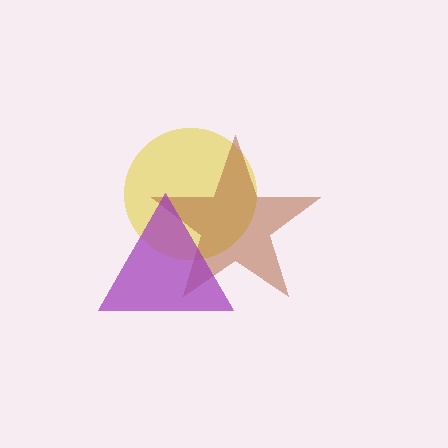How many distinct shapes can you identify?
There are 3 distinct shapes: a yellow circle, a brown star, a purple triangle.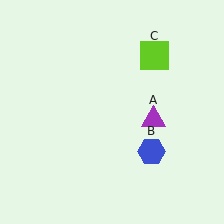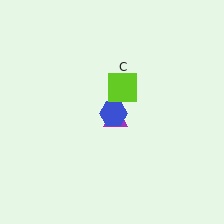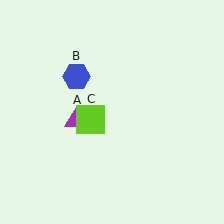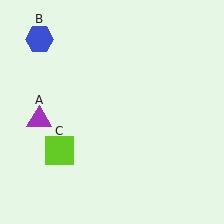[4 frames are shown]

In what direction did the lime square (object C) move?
The lime square (object C) moved down and to the left.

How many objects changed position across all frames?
3 objects changed position: purple triangle (object A), blue hexagon (object B), lime square (object C).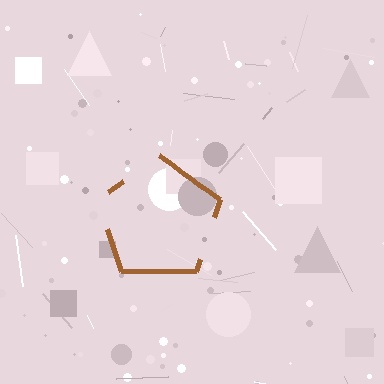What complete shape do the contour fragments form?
The contour fragments form a pentagon.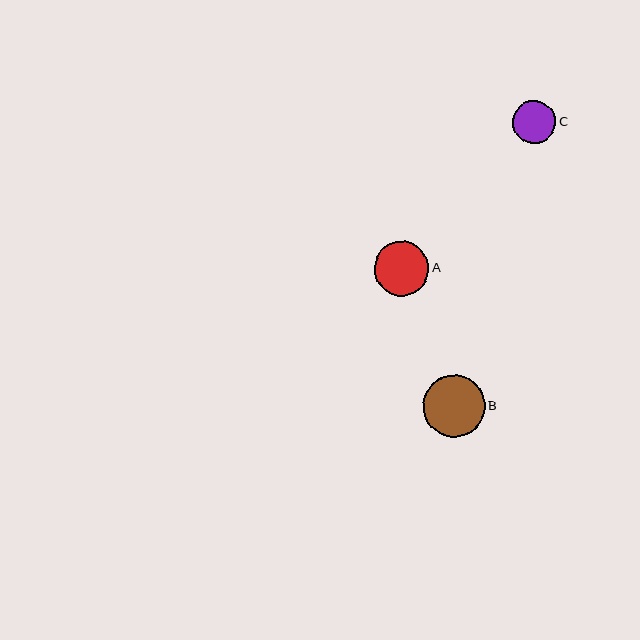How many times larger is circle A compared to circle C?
Circle A is approximately 1.3 times the size of circle C.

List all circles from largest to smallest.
From largest to smallest: B, A, C.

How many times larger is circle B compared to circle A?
Circle B is approximately 1.1 times the size of circle A.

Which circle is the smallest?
Circle C is the smallest with a size of approximately 43 pixels.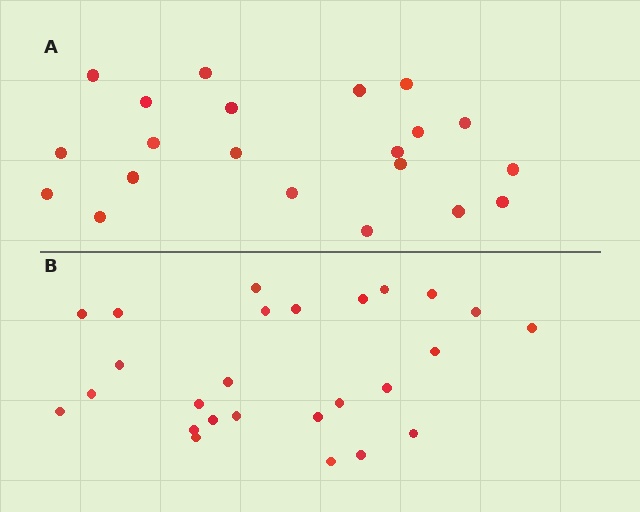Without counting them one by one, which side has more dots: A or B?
Region B (the bottom region) has more dots.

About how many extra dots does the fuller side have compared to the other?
Region B has about 5 more dots than region A.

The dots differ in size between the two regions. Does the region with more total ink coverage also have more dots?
No. Region A has more total ink coverage because its dots are larger, but region B actually contains more individual dots. Total area can be misleading — the number of items is what matters here.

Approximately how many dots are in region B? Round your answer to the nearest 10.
About 30 dots. (The exact count is 26, which rounds to 30.)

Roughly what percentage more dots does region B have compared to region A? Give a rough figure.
About 25% more.